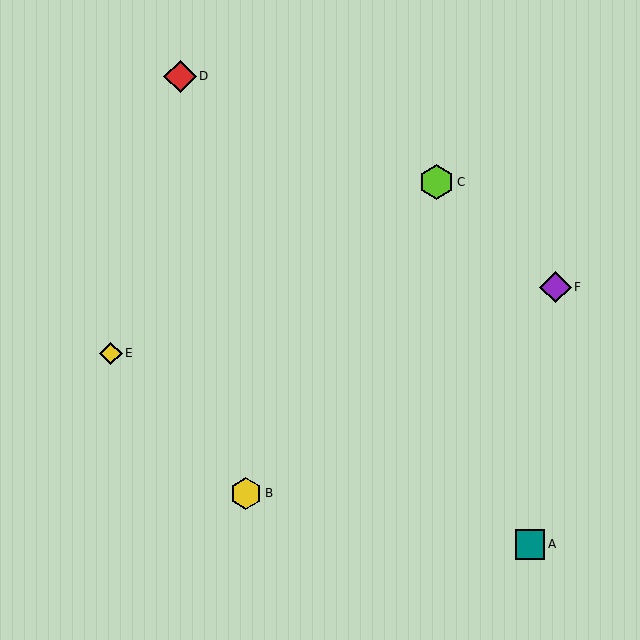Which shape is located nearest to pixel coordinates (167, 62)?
The red diamond (labeled D) at (180, 76) is nearest to that location.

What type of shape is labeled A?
Shape A is a teal square.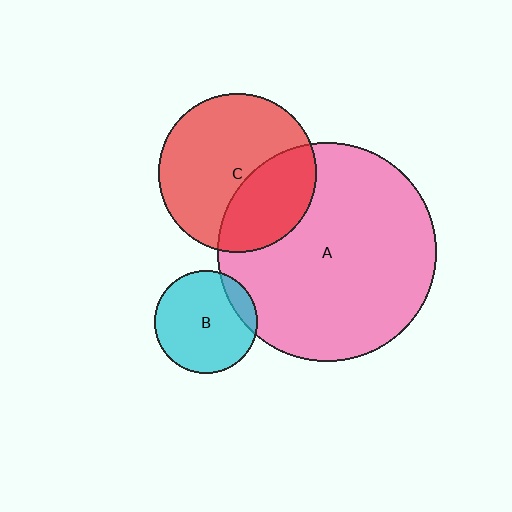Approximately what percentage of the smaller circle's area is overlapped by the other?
Approximately 10%.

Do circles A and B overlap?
Yes.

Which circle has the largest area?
Circle A (pink).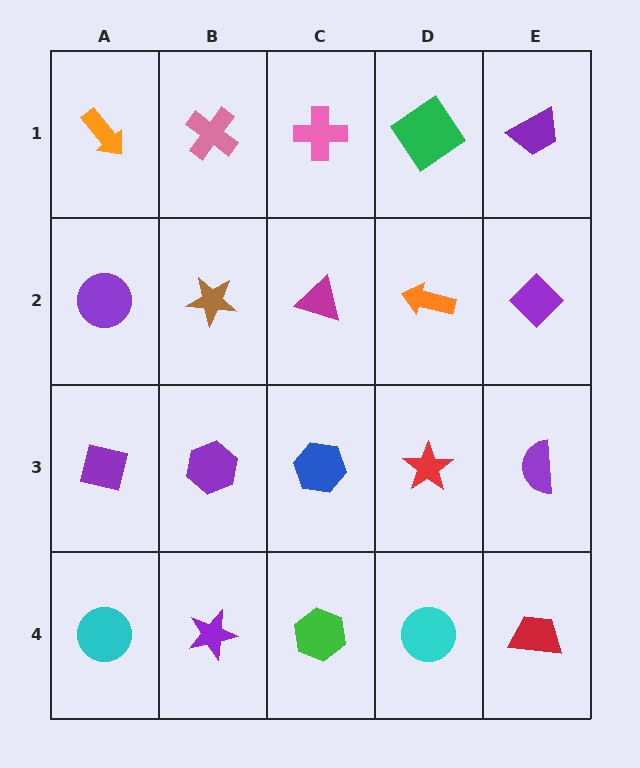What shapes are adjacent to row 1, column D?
An orange arrow (row 2, column D), a pink cross (row 1, column C), a purple trapezoid (row 1, column E).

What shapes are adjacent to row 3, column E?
A purple diamond (row 2, column E), a red trapezoid (row 4, column E), a red star (row 3, column D).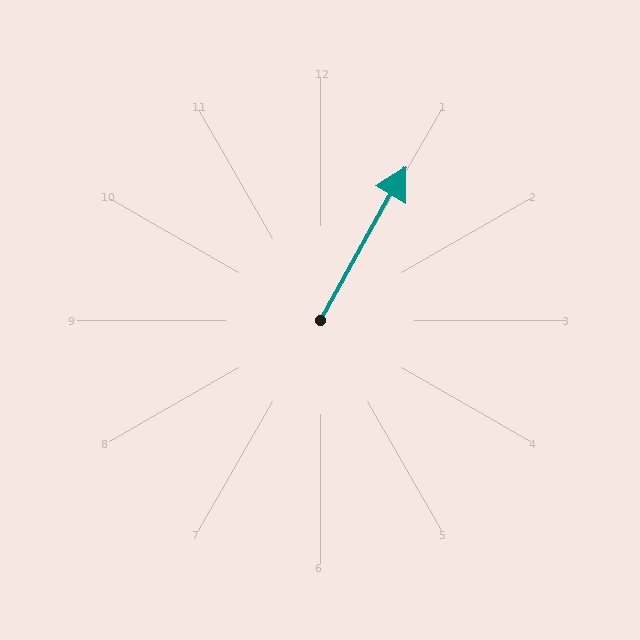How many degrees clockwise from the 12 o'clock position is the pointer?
Approximately 29 degrees.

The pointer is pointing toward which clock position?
Roughly 1 o'clock.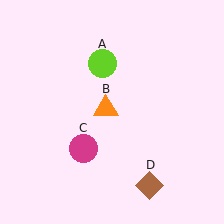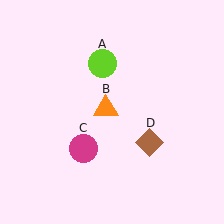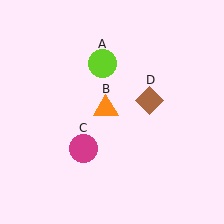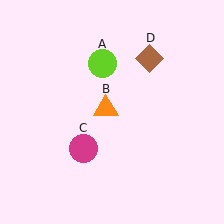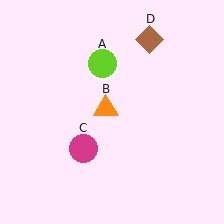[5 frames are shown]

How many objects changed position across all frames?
1 object changed position: brown diamond (object D).